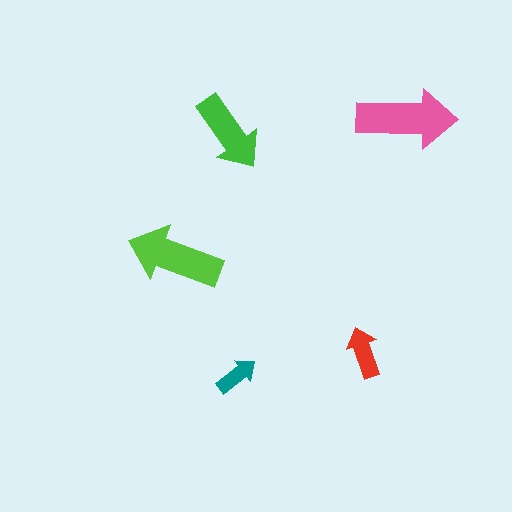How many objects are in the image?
There are 5 objects in the image.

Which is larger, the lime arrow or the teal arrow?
The lime one.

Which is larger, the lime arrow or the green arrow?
The lime one.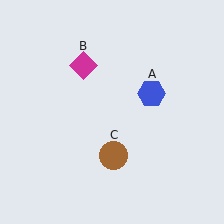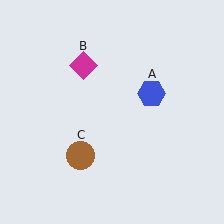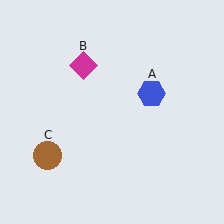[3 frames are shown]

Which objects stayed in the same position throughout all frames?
Blue hexagon (object A) and magenta diamond (object B) remained stationary.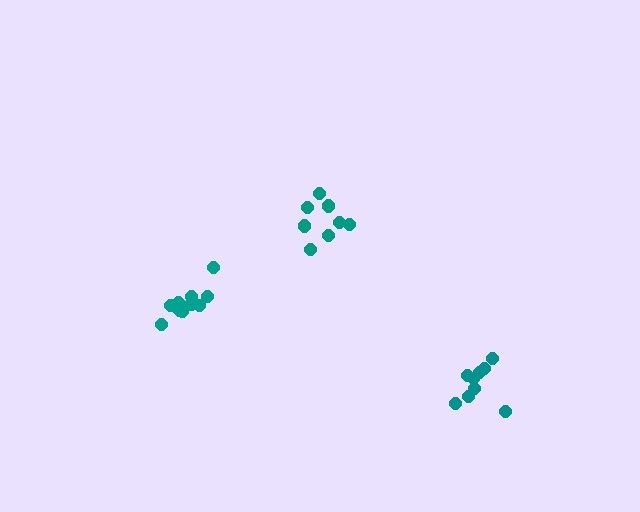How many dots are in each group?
Group 1: 11 dots, Group 2: 8 dots, Group 3: 9 dots (28 total).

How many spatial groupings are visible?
There are 3 spatial groupings.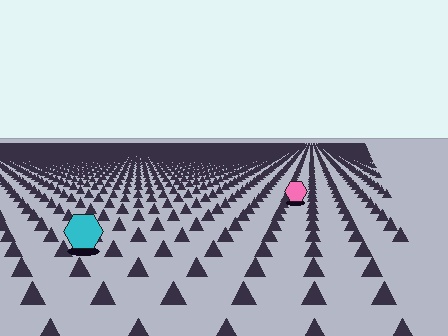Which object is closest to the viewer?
The cyan hexagon is closest. The texture marks near it are larger and more spread out.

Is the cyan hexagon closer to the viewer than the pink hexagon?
Yes. The cyan hexagon is closer — you can tell from the texture gradient: the ground texture is coarser near it.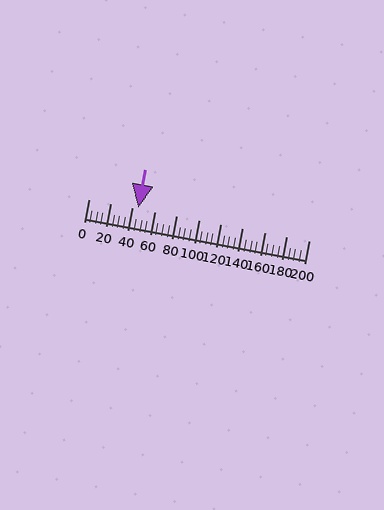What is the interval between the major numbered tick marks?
The major tick marks are spaced 20 units apart.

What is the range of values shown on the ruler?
The ruler shows values from 0 to 200.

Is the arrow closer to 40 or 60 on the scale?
The arrow is closer to 40.